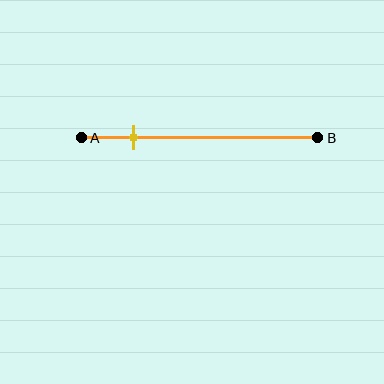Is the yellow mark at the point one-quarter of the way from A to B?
Yes, the mark is approximately at the one-quarter point.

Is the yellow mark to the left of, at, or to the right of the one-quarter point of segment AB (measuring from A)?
The yellow mark is approximately at the one-quarter point of segment AB.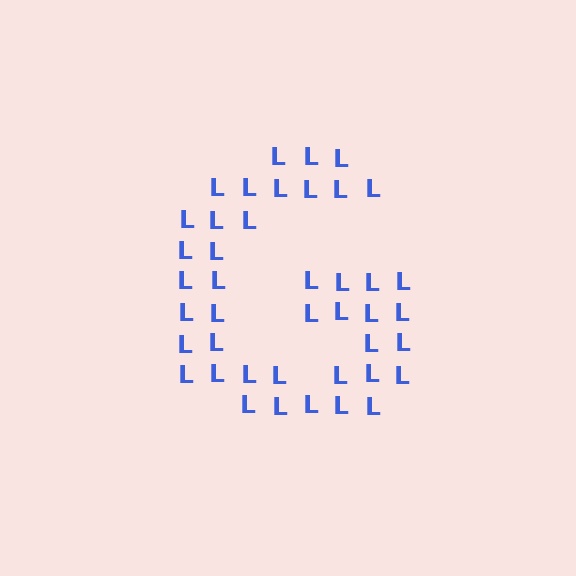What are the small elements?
The small elements are letter L's.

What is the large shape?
The large shape is the letter G.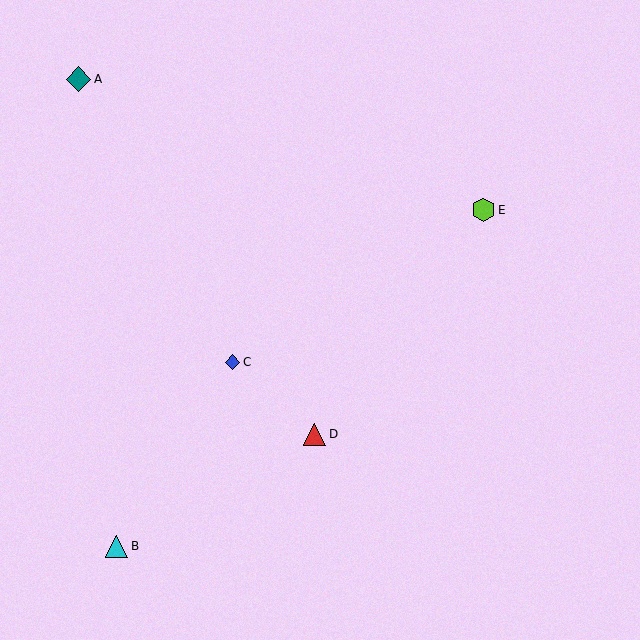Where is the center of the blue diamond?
The center of the blue diamond is at (232, 362).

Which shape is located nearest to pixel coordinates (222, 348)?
The blue diamond (labeled C) at (232, 362) is nearest to that location.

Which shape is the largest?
The teal diamond (labeled A) is the largest.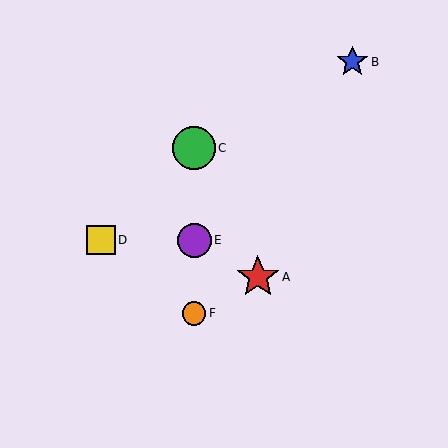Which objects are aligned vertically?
Objects C, E, F are aligned vertically.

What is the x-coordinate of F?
Object F is at x≈194.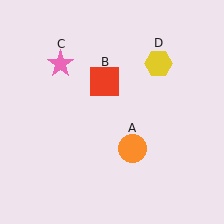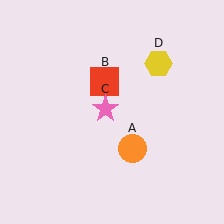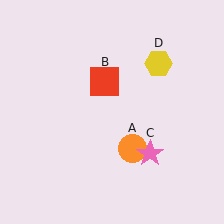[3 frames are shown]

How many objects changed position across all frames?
1 object changed position: pink star (object C).